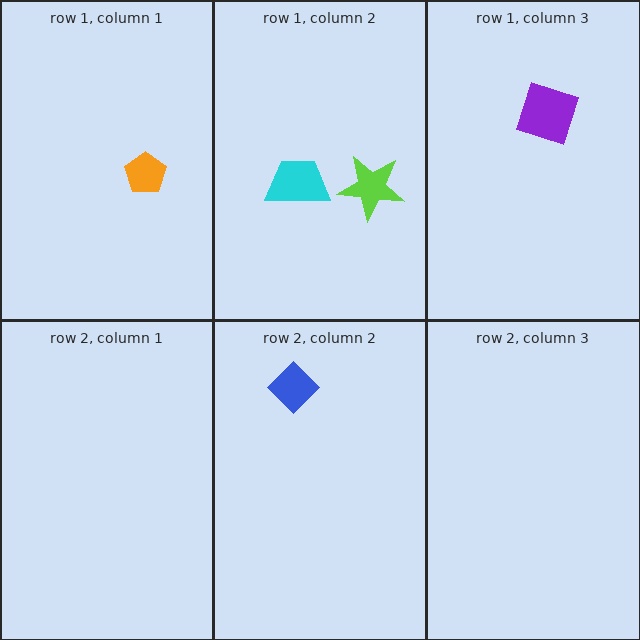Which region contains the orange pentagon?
The row 1, column 1 region.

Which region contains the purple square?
The row 1, column 3 region.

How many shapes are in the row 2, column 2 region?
1.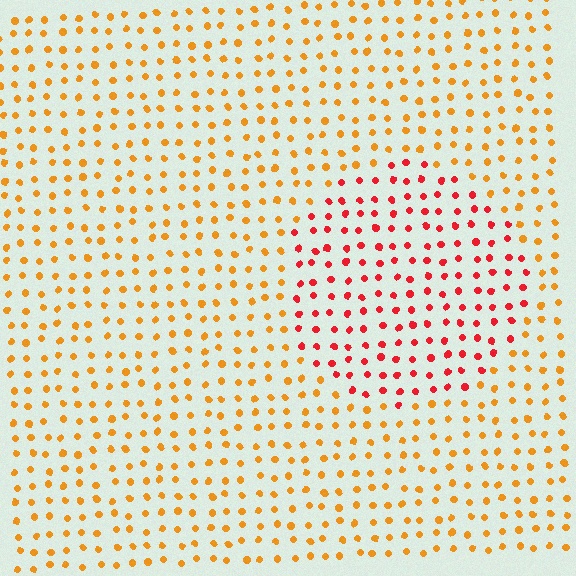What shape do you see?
I see a circle.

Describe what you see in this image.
The image is filled with small orange elements in a uniform arrangement. A circle-shaped region is visible where the elements are tinted to a slightly different hue, forming a subtle color boundary.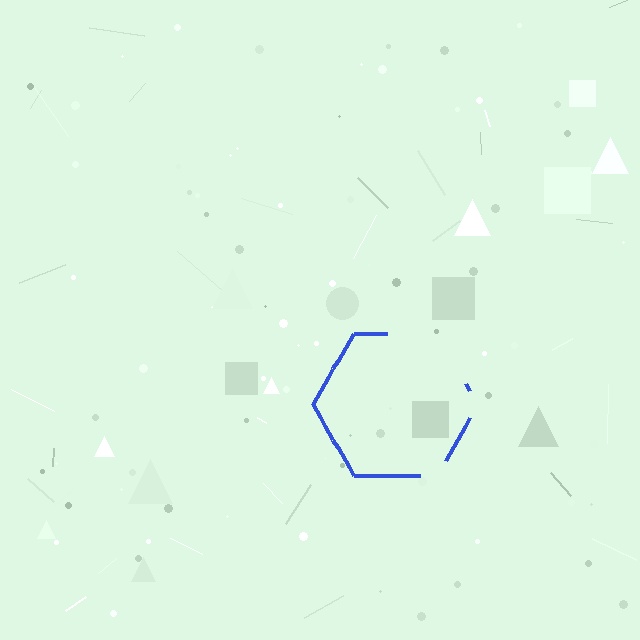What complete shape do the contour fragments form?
The contour fragments form a hexagon.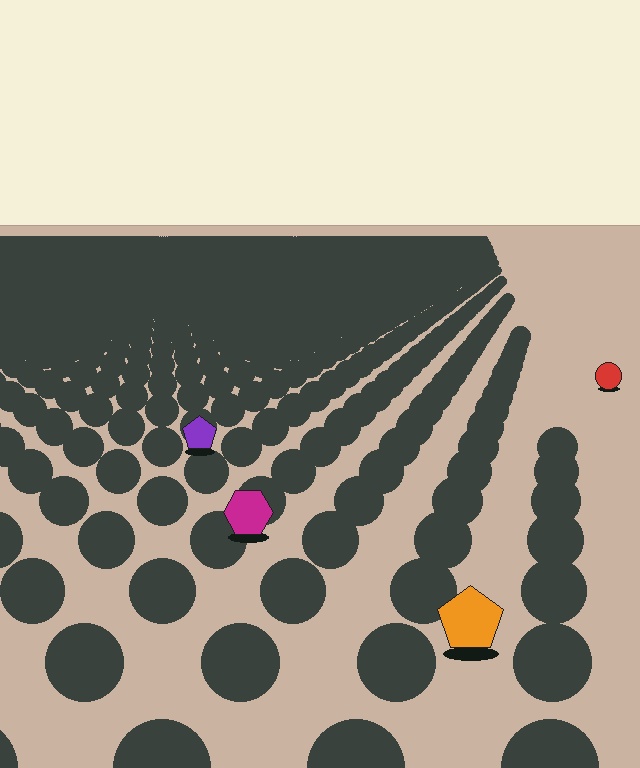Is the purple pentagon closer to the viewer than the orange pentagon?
No. The orange pentagon is closer — you can tell from the texture gradient: the ground texture is coarser near it.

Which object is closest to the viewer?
The orange pentagon is closest. The texture marks near it are larger and more spread out.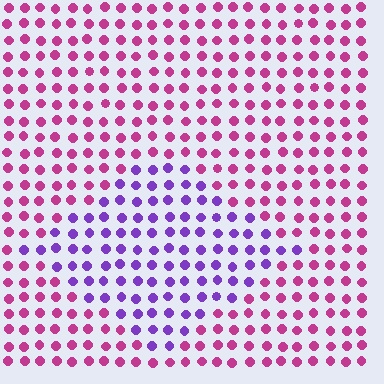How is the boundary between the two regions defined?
The boundary is defined purely by a slight shift in hue (about 51 degrees). Spacing, size, and orientation are identical on both sides.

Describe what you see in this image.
The image is filled with small magenta elements in a uniform arrangement. A diamond-shaped region is visible where the elements are tinted to a slightly different hue, forming a subtle color boundary.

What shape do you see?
I see a diamond.